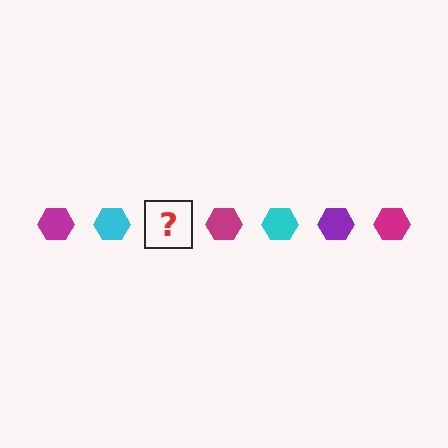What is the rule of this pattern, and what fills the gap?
The rule is that the pattern cycles through magenta, cyan, purple hexagons. The gap should be filled with a purple hexagon.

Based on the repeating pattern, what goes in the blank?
The blank should be a purple hexagon.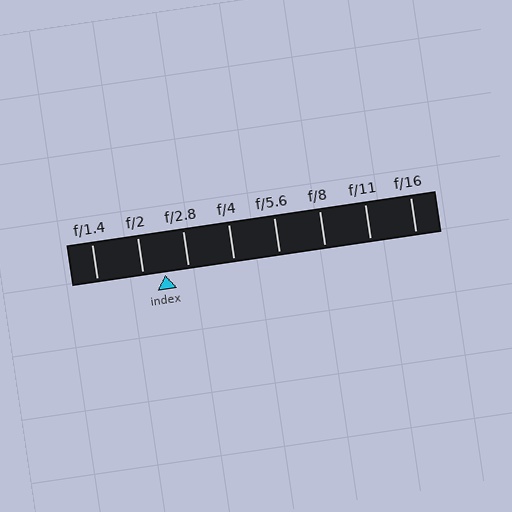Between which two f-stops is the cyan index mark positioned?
The index mark is between f/2 and f/2.8.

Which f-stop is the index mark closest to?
The index mark is closest to f/2.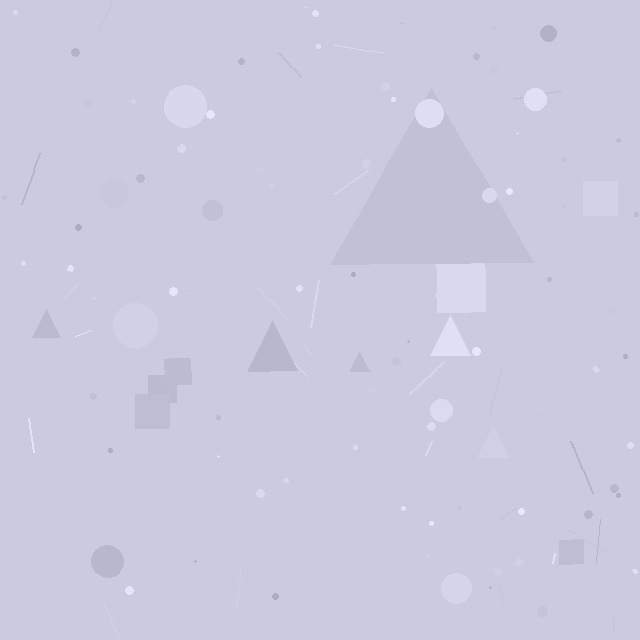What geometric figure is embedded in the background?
A triangle is embedded in the background.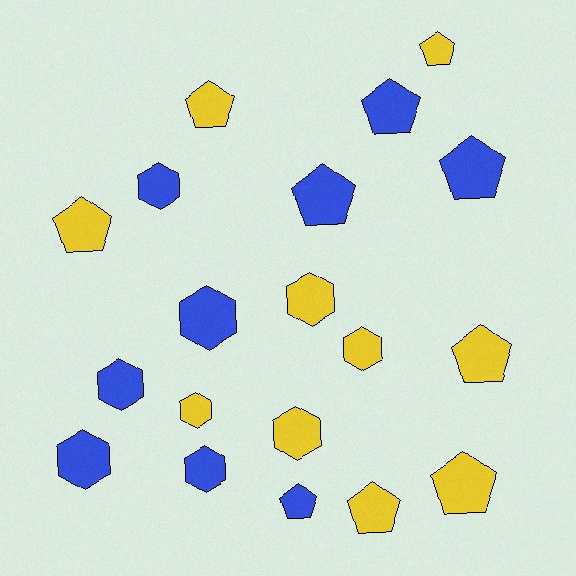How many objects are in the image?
There are 19 objects.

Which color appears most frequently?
Yellow, with 10 objects.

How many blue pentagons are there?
There are 4 blue pentagons.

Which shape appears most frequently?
Pentagon, with 10 objects.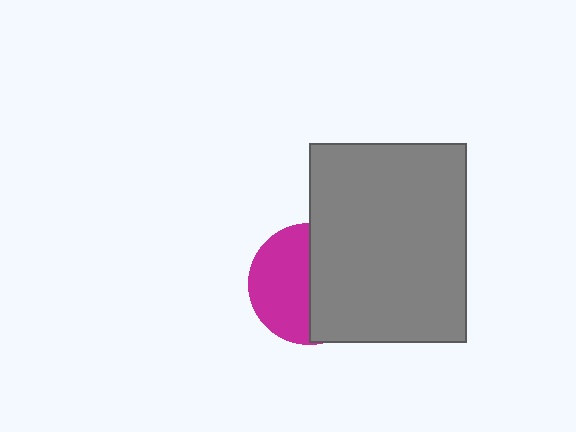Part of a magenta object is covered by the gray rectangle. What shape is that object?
It is a circle.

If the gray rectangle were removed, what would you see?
You would see the complete magenta circle.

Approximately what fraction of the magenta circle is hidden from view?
Roughly 50% of the magenta circle is hidden behind the gray rectangle.